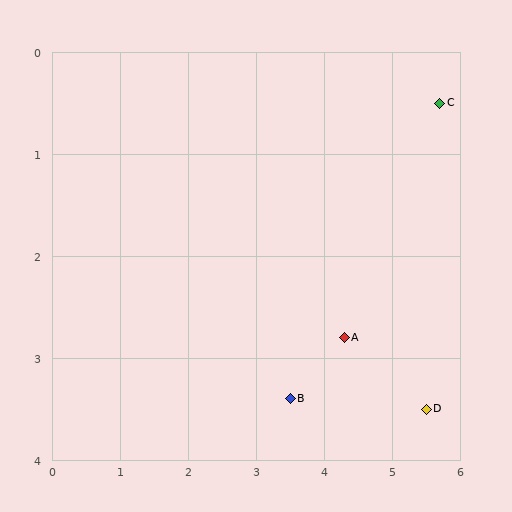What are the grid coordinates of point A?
Point A is at approximately (4.3, 2.8).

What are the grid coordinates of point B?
Point B is at approximately (3.5, 3.4).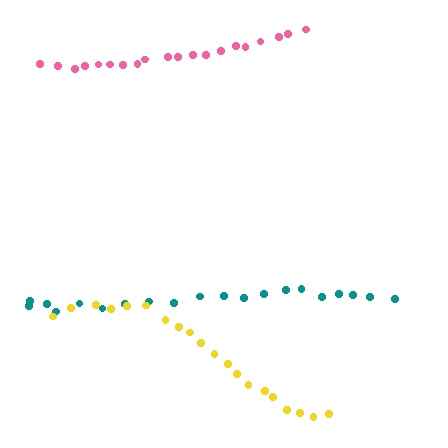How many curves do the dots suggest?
There are 3 distinct paths.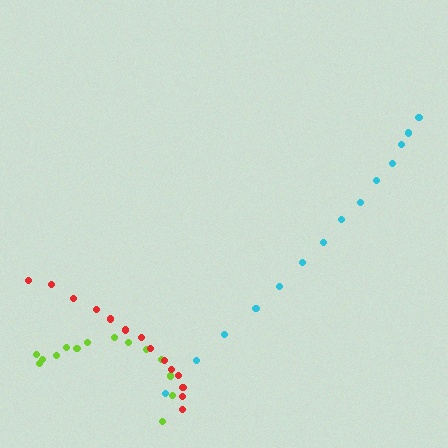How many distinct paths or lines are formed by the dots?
There are 3 distinct paths.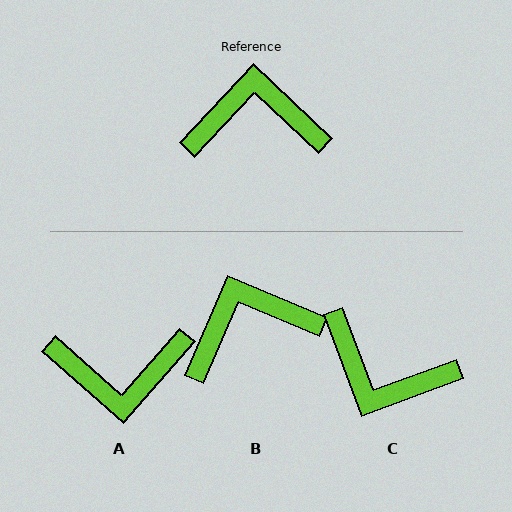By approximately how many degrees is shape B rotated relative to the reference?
Approximately 20 degrees counter-clockwise.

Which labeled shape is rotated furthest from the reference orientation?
A, about 178 degrees away.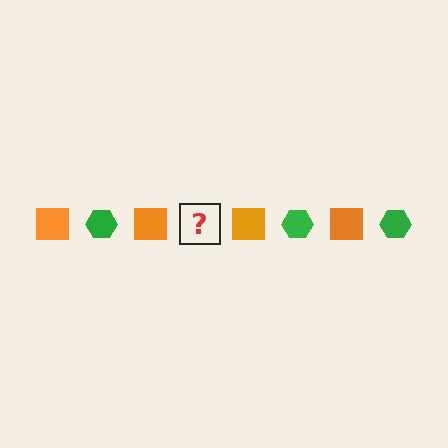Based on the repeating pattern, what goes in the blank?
The blank should be a green hexagon.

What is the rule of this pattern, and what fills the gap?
The rule is that the pattern alternates between orange square and green hexagon. The gap should be filled with a green hexagon.